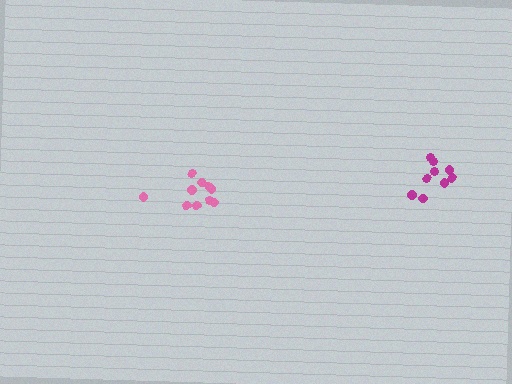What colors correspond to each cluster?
The clusters are colored: magenta, pink.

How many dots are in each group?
Group 1: 9 dots, Group 2: 10 dots (19 total).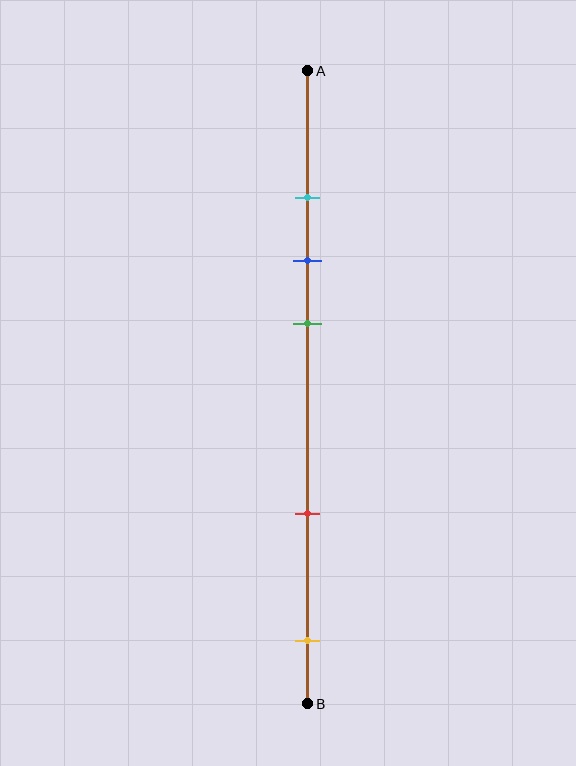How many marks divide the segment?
There are 5 marks dividing the segment.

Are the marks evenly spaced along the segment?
No, the marks are not evenly spaced.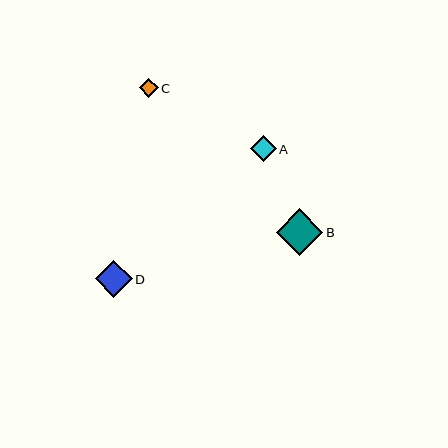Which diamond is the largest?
Diamond B is the largest with a size of approximately 47 pixels.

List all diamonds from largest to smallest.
From largest to smallest: B, D, A, C.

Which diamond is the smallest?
Diamond C is the smallest with a size of approximately 19 pixels.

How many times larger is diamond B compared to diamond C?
Diamond B is approximately 2.4 times the size of diamond C.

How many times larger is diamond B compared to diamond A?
Diamond B is approximately 1.8 times the size of diamond A.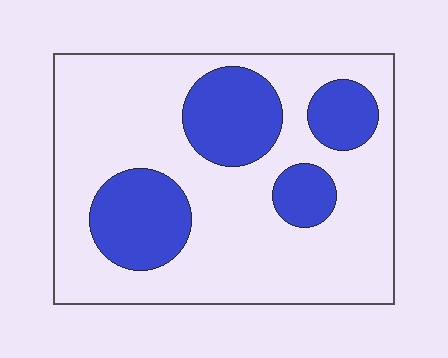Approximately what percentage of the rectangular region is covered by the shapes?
Approximately 25%.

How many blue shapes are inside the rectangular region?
4.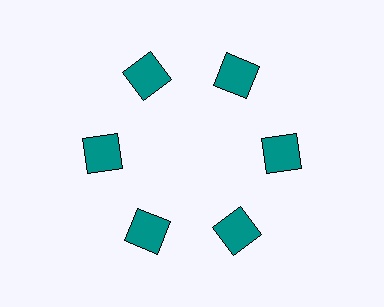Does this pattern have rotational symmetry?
Yes, this pattern has 6-fold rotational symmetry. It looks the same after rotating 60 degrees around the center.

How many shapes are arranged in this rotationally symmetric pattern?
There are 6 shapes, arranged in 6 groups of 1.